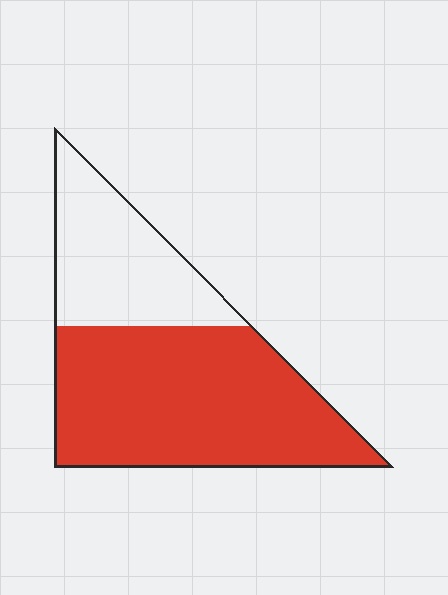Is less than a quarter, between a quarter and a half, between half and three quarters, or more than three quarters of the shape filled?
Between half and three quarters.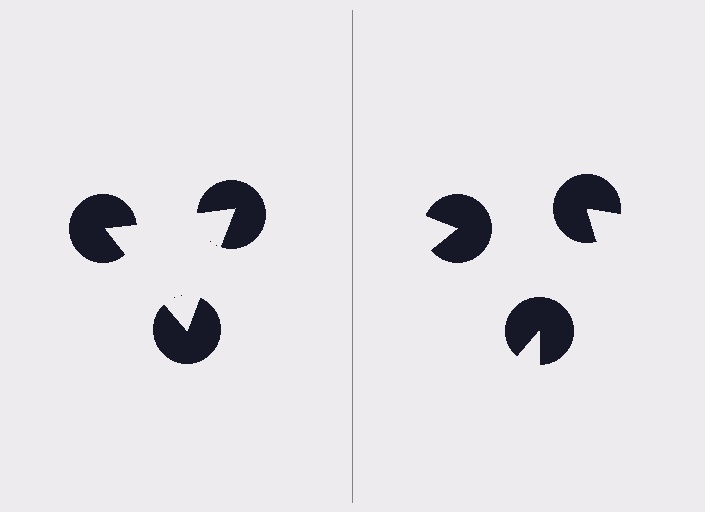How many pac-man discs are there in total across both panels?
6 — 3 on each side.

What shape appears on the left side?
An illusory triangle.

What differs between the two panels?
The pac-man discs are positioned identically on both sides; only the wedge orientations differ. On the left they align to a triangle; on the right they are misaligned.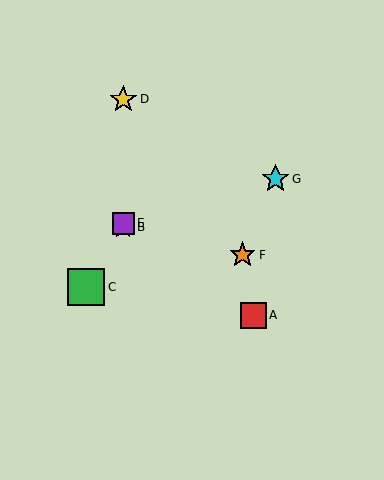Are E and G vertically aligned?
No, E is at x≈123 and G is at x≈275.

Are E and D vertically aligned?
Yes, both are at x≈123.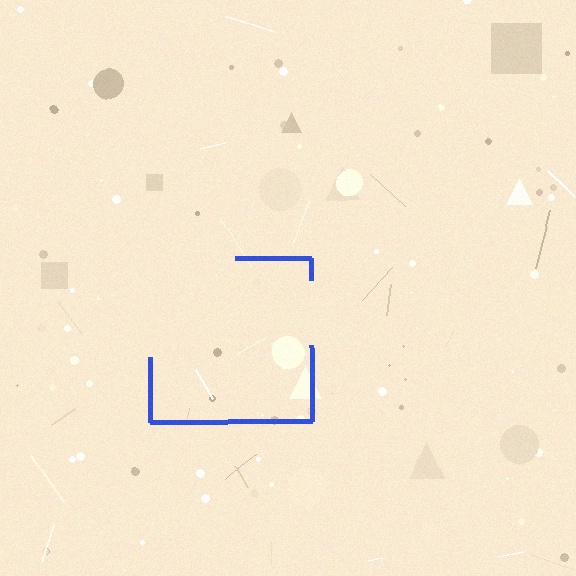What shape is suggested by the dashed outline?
The dashed outline suggests a square.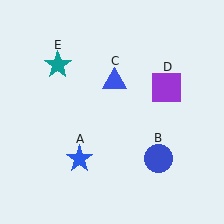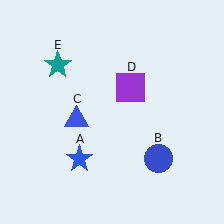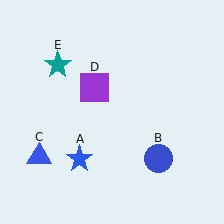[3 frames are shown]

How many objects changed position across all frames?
2 objects changed position: blue triangle (object C), purple square (object D).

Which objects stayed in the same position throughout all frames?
Blue star (object A) and blue circle (object B) and teal star (object E) remained stationary.